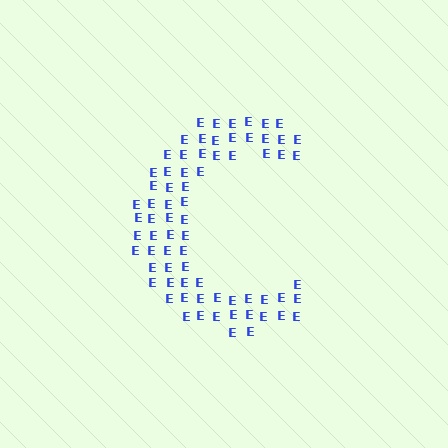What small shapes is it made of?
It is made of small letter E's.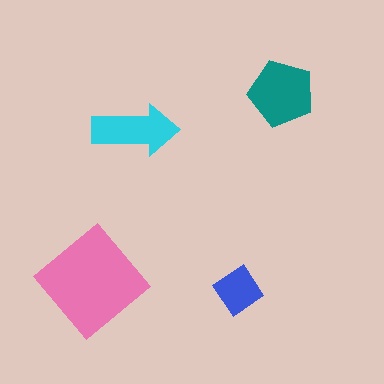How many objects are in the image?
There are 4 objects in the image.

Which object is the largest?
The pink diamond.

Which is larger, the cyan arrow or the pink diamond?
The pink diamond.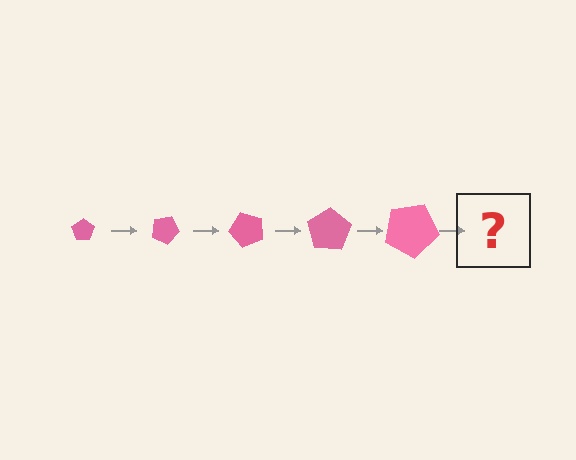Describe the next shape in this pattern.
It should be a pentagon, larger than the previous one and rotated 125 degrees from the start.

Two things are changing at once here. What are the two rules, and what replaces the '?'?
The two rules are that the pentagon grows larger each step and it rotates 25 degrees each step. The '?' should be a pentagon, larger than the previous one and rotated 125 degrees from the start.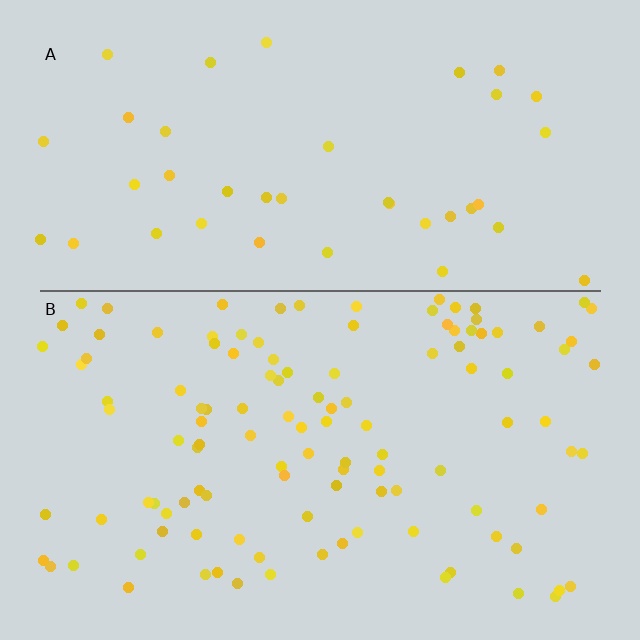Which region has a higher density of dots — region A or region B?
B (the bottom).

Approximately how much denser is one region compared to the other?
Approximately 2.8× — region B over region A.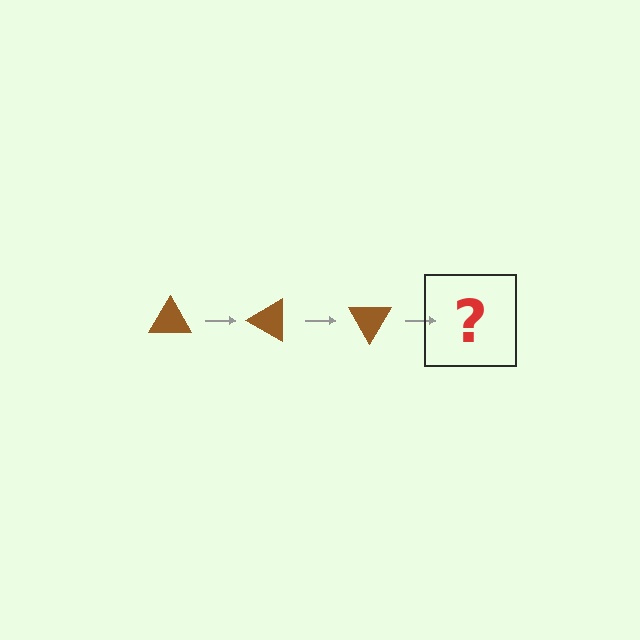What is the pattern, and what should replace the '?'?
The pattern is that the triangle rotates 30 degrees each step. The '?' should be a brown triangle rotated 90 degrees.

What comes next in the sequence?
The next element should be a brown triangle rotated 90 degrees.